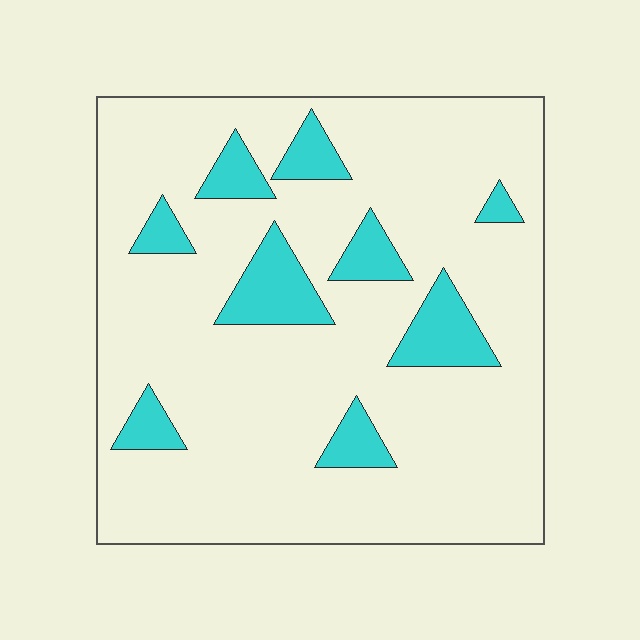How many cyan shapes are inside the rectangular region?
9.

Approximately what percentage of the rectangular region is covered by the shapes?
Approximately 15%.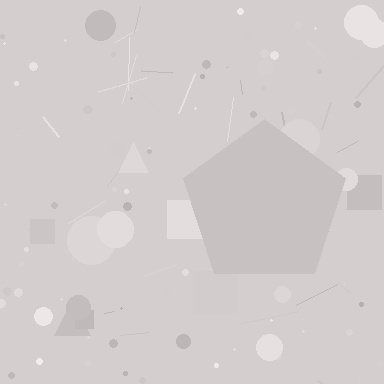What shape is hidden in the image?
A pentagon is hidden in the image.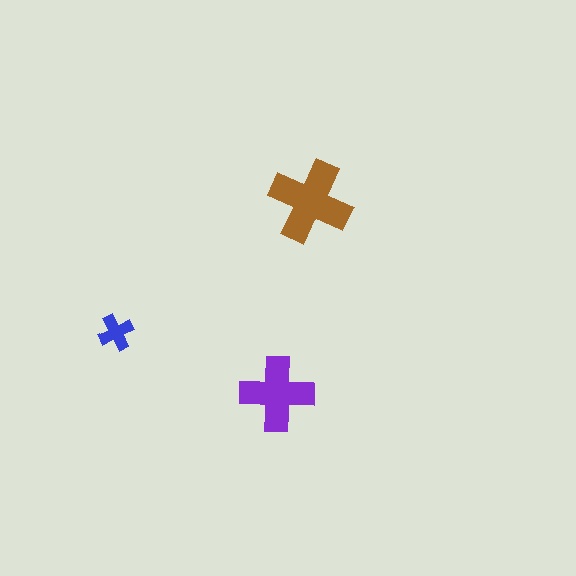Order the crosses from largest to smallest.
the brown one, the purple one, the blue one.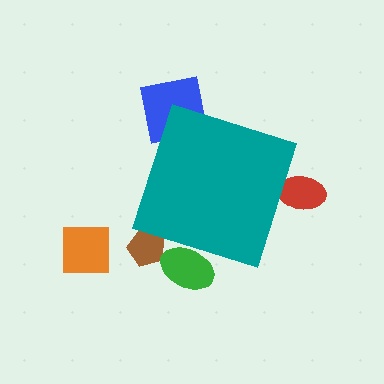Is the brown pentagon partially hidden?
Yes, the brown pentagon is partially hidden behind the teal diamond.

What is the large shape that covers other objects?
A teal diamond.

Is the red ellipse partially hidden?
Yes, the red ellipse is partially hidden behind the teal diamond.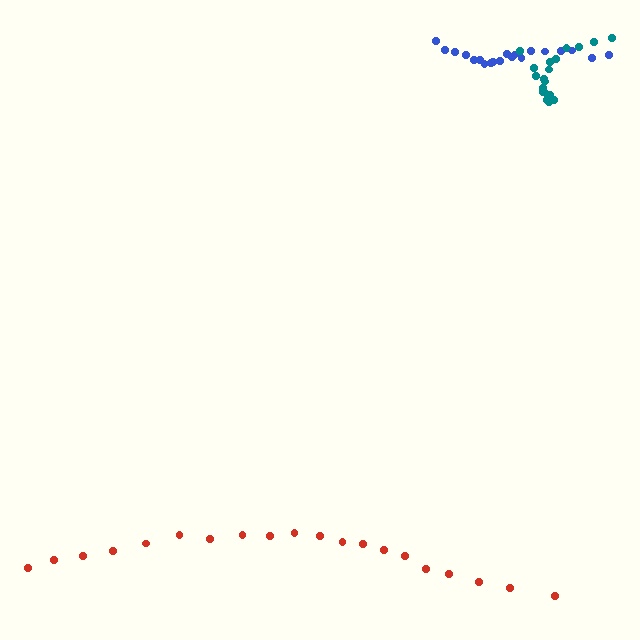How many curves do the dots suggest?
There are 3 distinct paths.